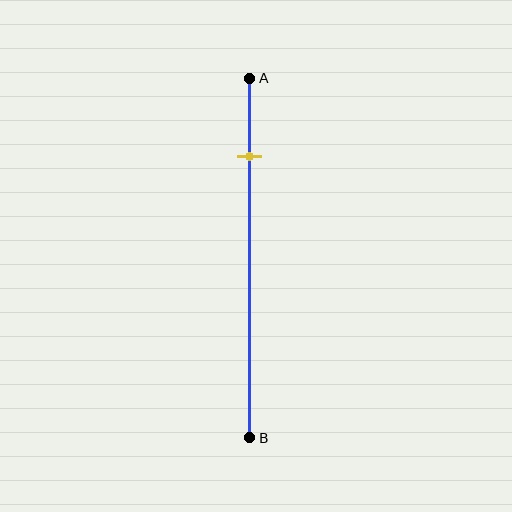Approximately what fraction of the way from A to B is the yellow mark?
The yellow mark is approximately 20% of the way from A to B.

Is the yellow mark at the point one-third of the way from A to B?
No, the mark is at about 20% from A, not at the 33% one-third point.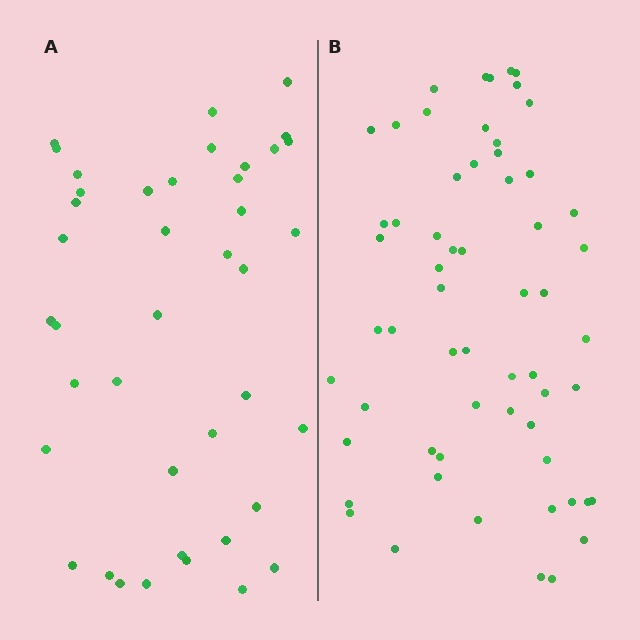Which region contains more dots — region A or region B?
Region B (the right region) has more dots.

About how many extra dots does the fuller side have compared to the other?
Region B has approximately 20 more dots than region A.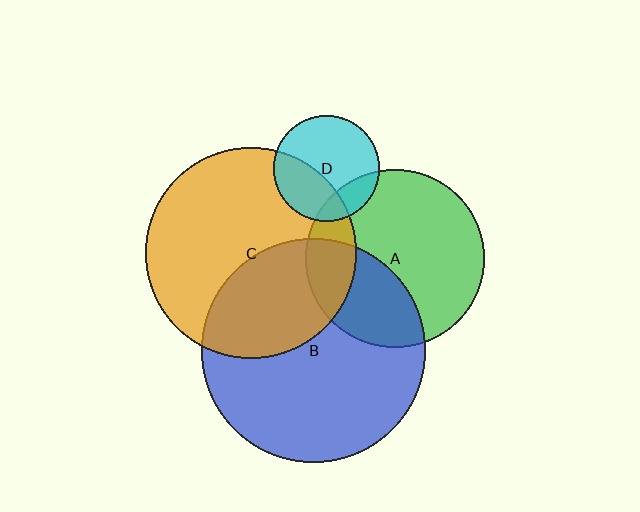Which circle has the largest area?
Circle B (blue).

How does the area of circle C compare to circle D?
Approximately 4.0 times.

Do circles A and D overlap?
Yes.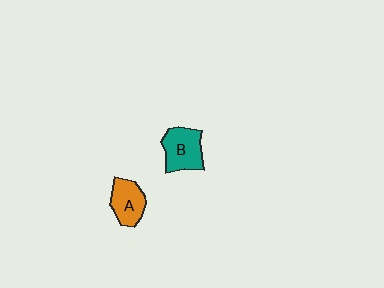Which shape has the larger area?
Shape B (teal).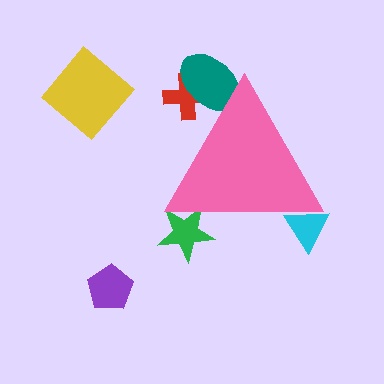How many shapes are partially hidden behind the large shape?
4 shapes are partially hidden.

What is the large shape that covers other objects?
A pink triangle.